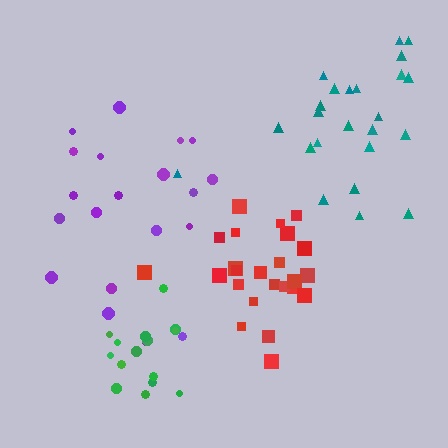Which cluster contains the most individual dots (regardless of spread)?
Teal (24).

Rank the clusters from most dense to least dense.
red, green, teal, purple.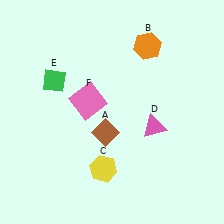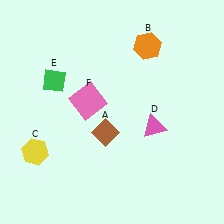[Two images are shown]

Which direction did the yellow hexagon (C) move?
The yellow hexagon (C) moved left.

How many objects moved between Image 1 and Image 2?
1 object moved between the two images.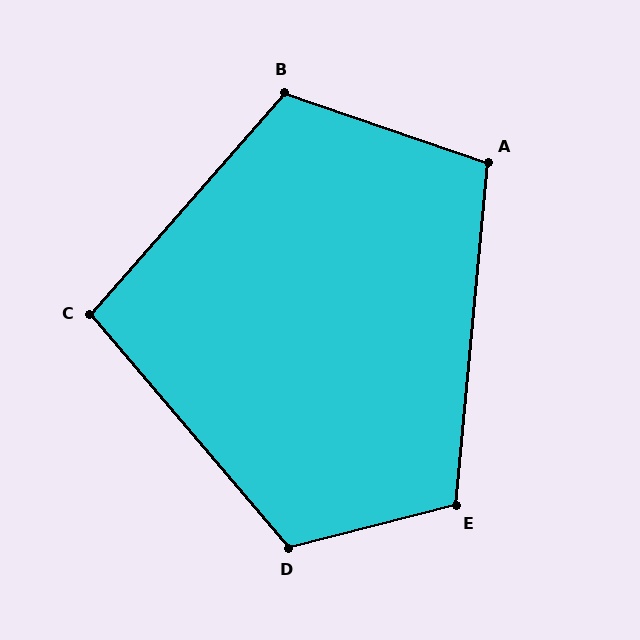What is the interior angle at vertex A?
Approximately 104 degrees (obtuse).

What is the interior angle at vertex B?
Approximately 112 degrees (obtuse).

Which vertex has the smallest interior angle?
C, at approximately 98 degrees.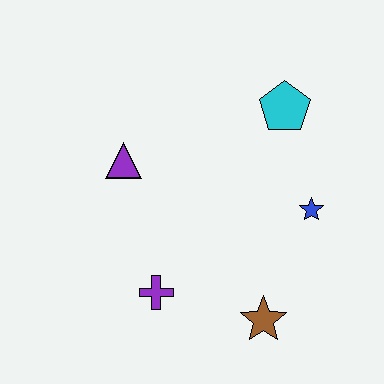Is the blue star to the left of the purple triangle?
No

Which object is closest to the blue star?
The cyan pentagon is closest to the blue star.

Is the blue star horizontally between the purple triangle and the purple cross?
No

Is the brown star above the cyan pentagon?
No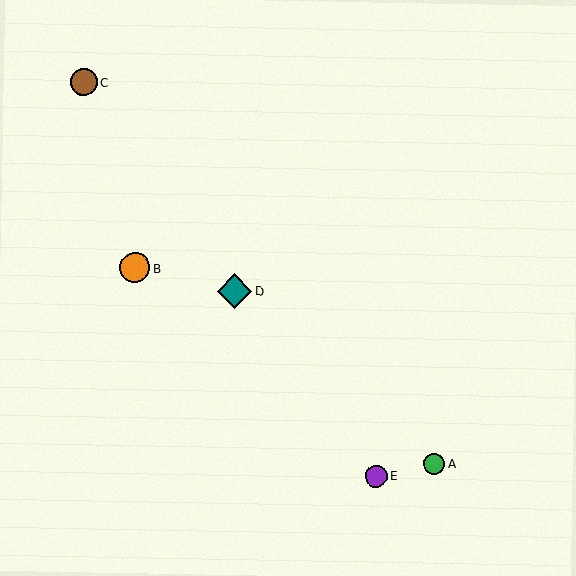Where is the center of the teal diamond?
The center of the teal diamond is at (235, 291).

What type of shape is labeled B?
Shape B is an orange circle.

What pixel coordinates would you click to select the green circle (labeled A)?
Click at (434, 464) to select the green circle A.